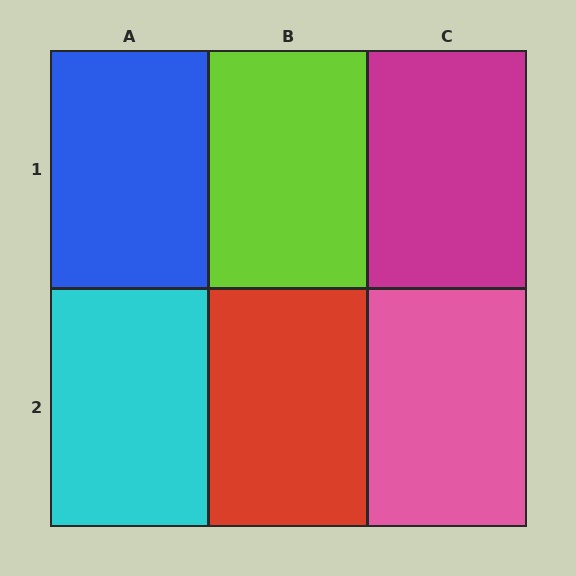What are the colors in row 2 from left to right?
Cyan, red, pink.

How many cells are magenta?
1 cell is magenta.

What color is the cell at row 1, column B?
Lime.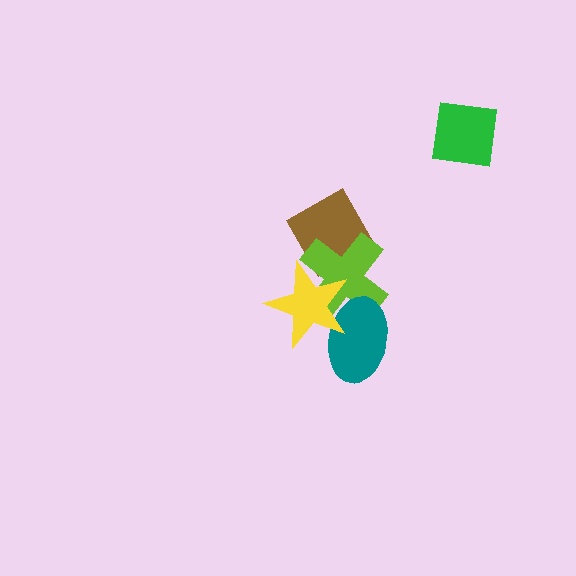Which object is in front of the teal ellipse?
The yellow star is in front of the teal ellipse.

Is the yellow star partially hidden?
No, no other shape covers it.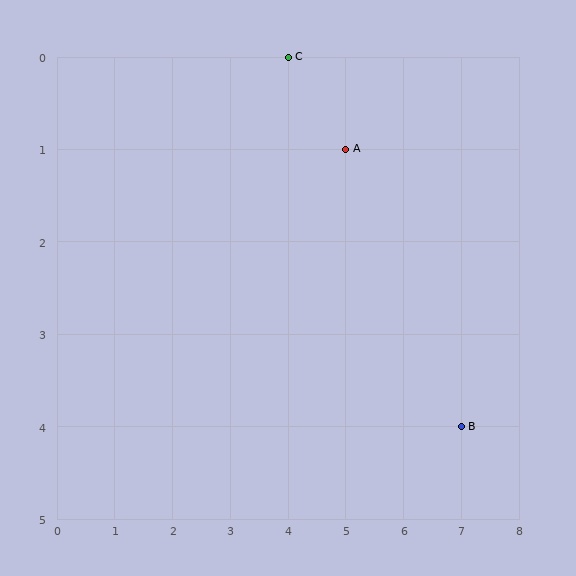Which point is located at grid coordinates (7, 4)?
Point B is at (7, 4).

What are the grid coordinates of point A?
Point A is at grid coordinates (5, 1).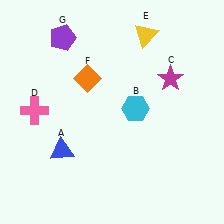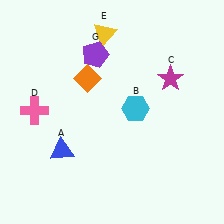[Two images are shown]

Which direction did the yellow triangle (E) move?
The yellow triangle (E) moved left.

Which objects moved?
The objects that moved are: the yellow triangle (E), the purple pentagon (G).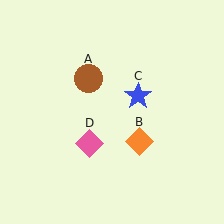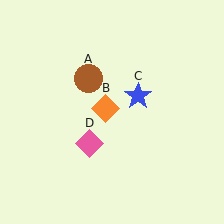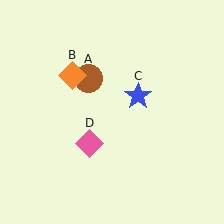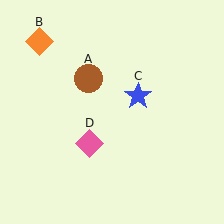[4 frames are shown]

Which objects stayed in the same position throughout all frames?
Brown circle (object A) and blue star (object C) and pink diamond (object D) remained stationary.